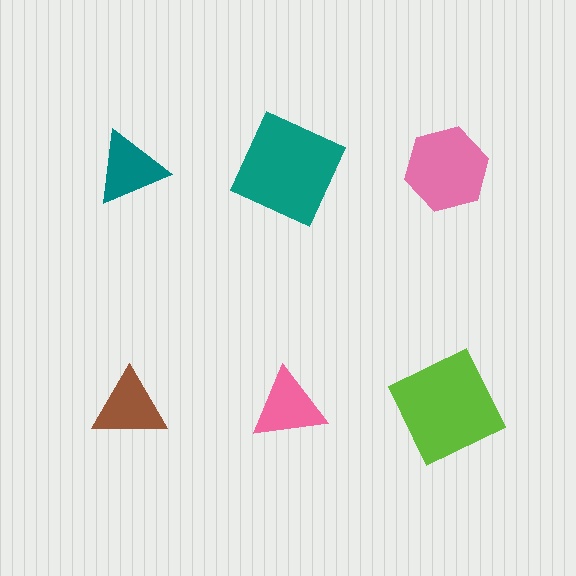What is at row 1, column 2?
A teal square.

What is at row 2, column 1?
A brown triangle.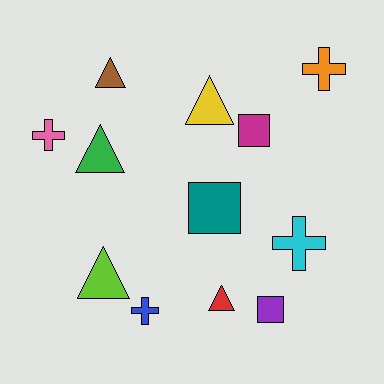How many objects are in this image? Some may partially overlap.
There are 12 objects.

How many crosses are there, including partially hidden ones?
There are 4 crosses.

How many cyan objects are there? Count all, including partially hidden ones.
There is 1 cyan object.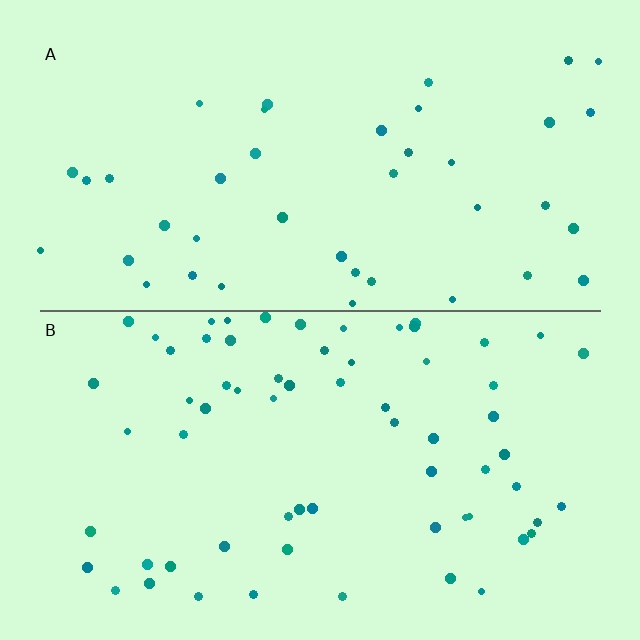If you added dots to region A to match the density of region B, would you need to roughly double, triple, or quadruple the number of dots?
Approximately double.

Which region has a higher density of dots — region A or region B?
B (the bottom).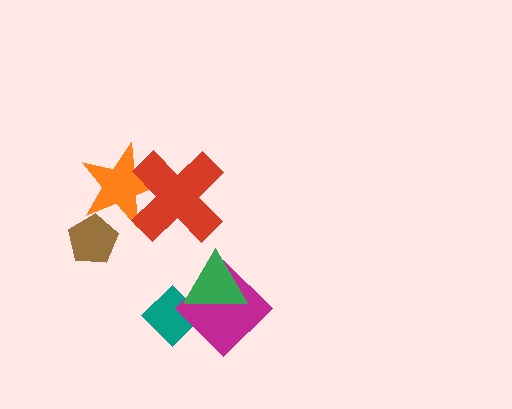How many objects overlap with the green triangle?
2 objects overlap with the green triangle.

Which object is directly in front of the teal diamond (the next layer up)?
The magenta diamond is directly in front of the teal diamond.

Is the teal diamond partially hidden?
Yes, it is partially covered by another shape.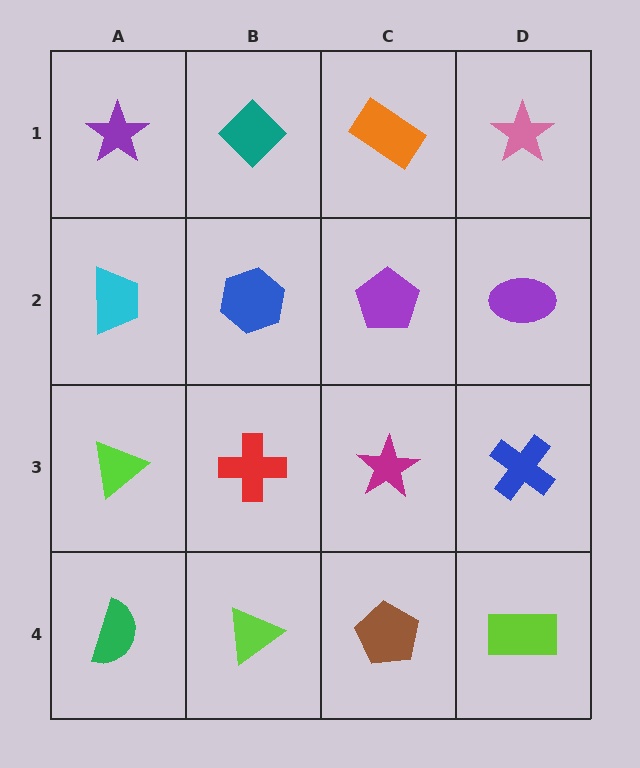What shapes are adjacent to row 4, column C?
A magenta star (row 3, column C), a lime triangle (row 4, column B), a lime rectangle (row 4, column D).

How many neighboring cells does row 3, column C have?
4.